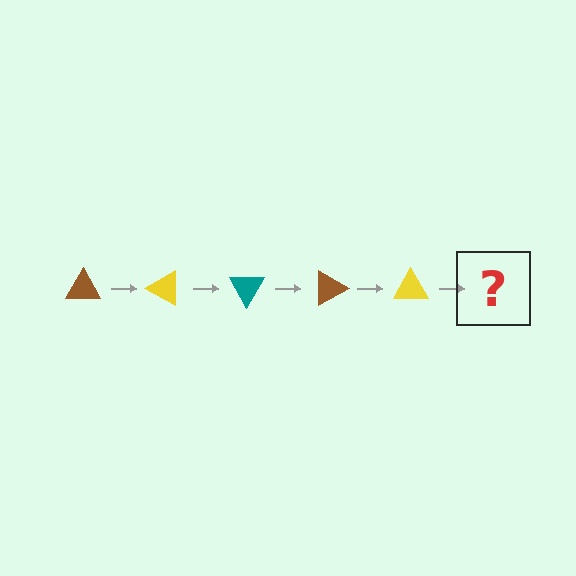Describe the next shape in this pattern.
It should be a teal triangle, rotated 150 degrees from the start.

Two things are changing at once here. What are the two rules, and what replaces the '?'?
The two rules are that it rotates 30 degrees each step and the color cycles through brown, yellow, and teal. The '?' should be a teal triangle, rotated 150 degrees from the start.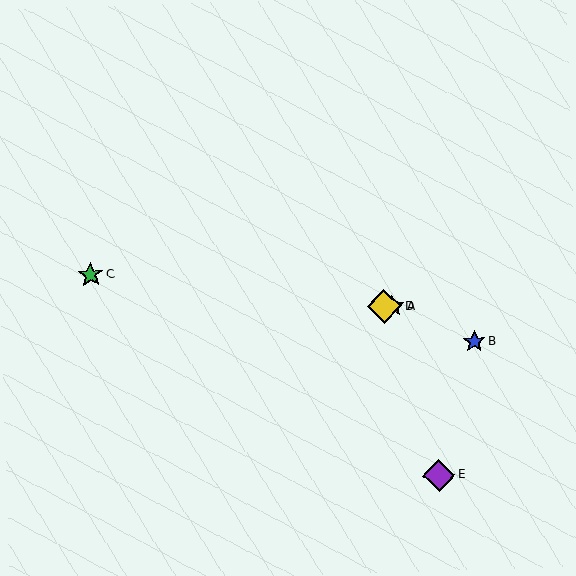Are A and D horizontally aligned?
Yes, both are at y≈306.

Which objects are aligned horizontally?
Objects A, D are aligned horizontally.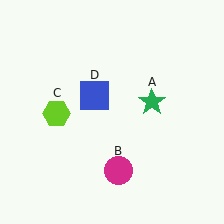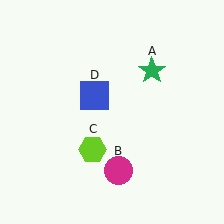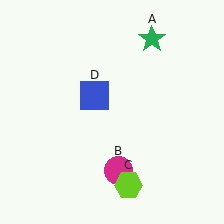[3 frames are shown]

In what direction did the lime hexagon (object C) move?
The lime hexagon (object C) moved down and to the right.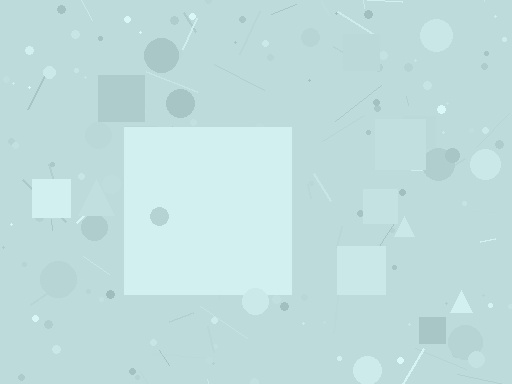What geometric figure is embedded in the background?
A square is embedded in the background.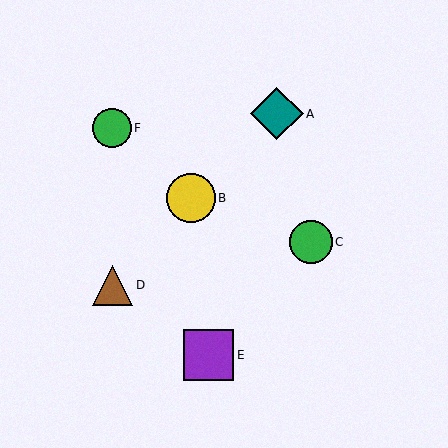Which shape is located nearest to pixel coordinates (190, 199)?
The yellow circle (labeled B) at (191, 198) is nearest to that location.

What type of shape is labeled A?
Shape A is a teal diamond.